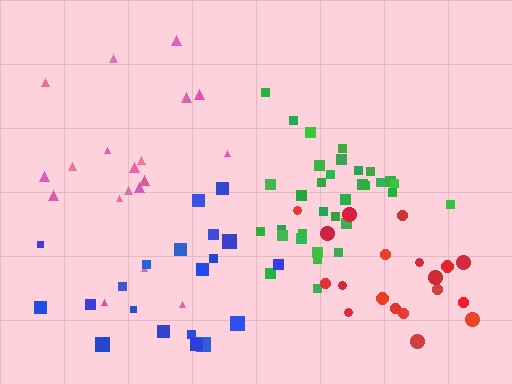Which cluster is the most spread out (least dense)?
Pink.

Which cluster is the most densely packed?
Green.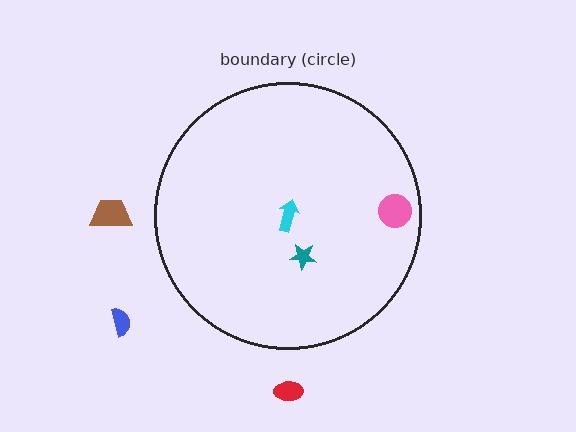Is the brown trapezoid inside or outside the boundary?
Outside.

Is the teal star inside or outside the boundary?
Inside.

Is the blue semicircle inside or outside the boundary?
Outside.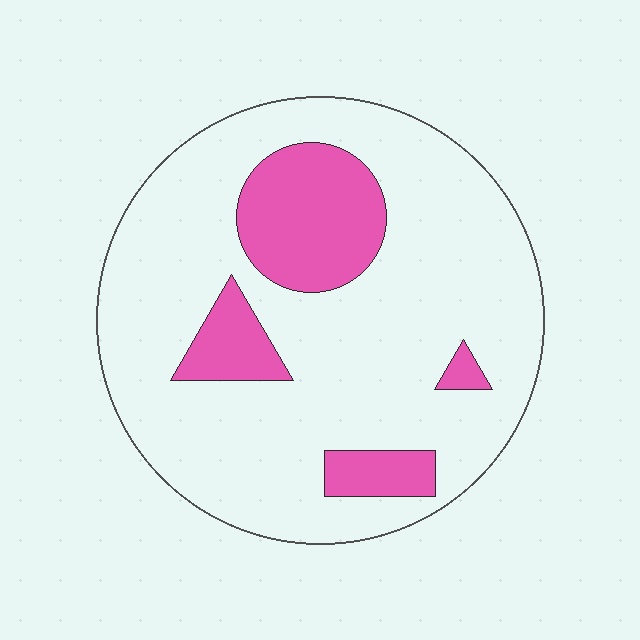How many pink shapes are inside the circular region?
4.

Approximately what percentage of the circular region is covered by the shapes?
Approximately 20%.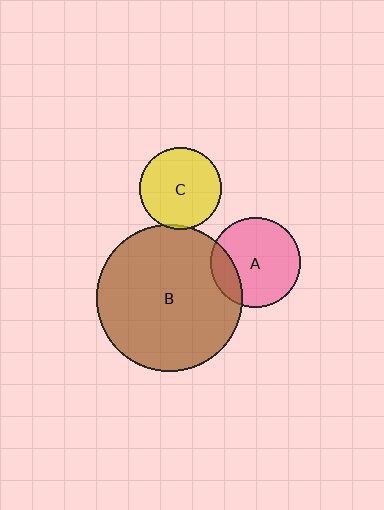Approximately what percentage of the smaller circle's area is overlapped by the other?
Approximately 5%.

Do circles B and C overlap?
Yes.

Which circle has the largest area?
Circle B (brown).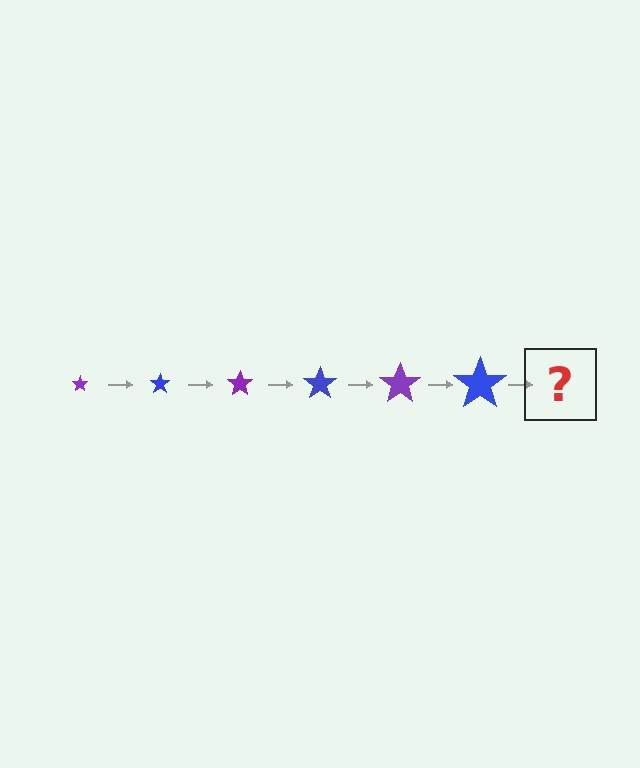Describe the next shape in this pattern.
It should be a purple star, larger than the previous one.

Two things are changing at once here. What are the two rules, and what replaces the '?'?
The two rules are that the star grows larger each step and the color cycles through purple and blue. The '?' should be a purple star, larger than the previous one.